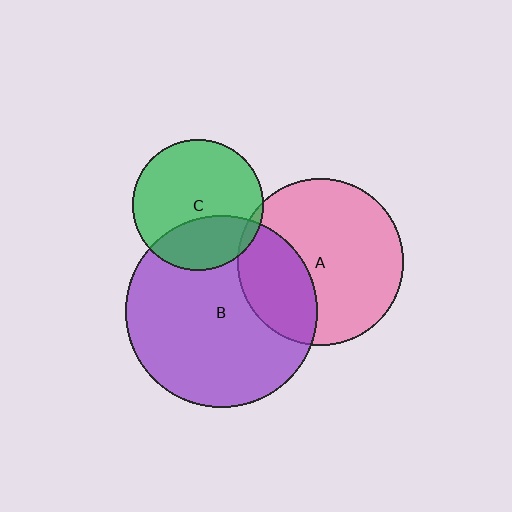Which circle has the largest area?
Circle B (purple).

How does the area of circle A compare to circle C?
Approximately 1.6 times.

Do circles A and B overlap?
Yes.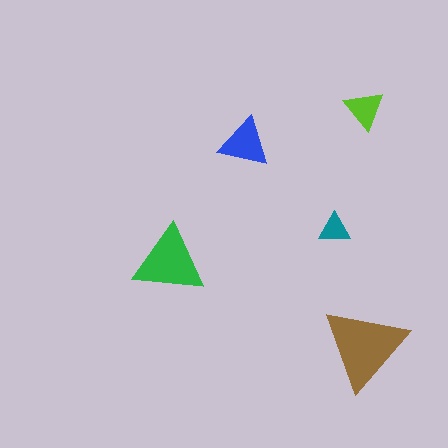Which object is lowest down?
The brown triangle is bottommost.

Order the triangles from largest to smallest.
the brown one, the green one, the blue one, the lime one, the teal one.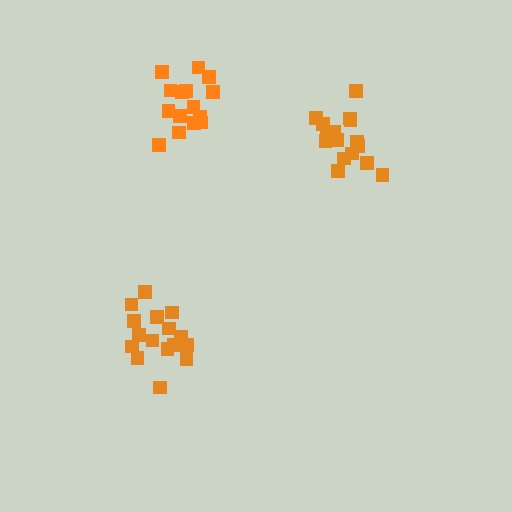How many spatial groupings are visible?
There are 3 spatial groupings.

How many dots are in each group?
Group 1: 17 dots, Group 2: 16 dots, Group 3: 15 dots (48 total).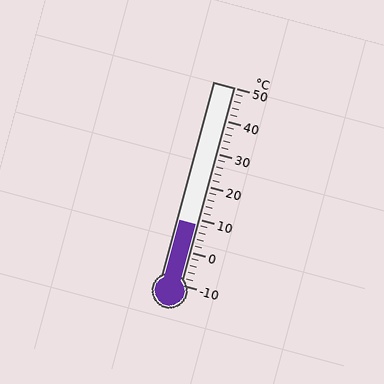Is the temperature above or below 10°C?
The temperature is below 10°C.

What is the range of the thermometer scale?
The thermometer scale ranges from -10°C to 50°C.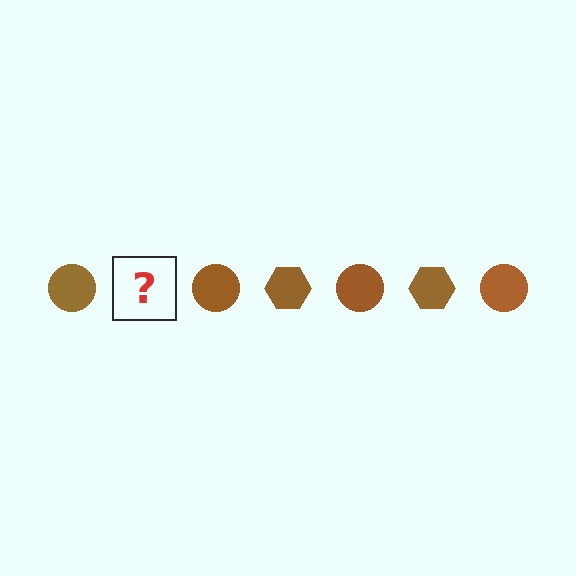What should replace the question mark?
The question mark should be replaced with a brown hexagon.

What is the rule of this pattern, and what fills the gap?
The rule is that the pattern cycles through circle, hexagon shapes in brown. The gap should be filled with a brown hexagon.